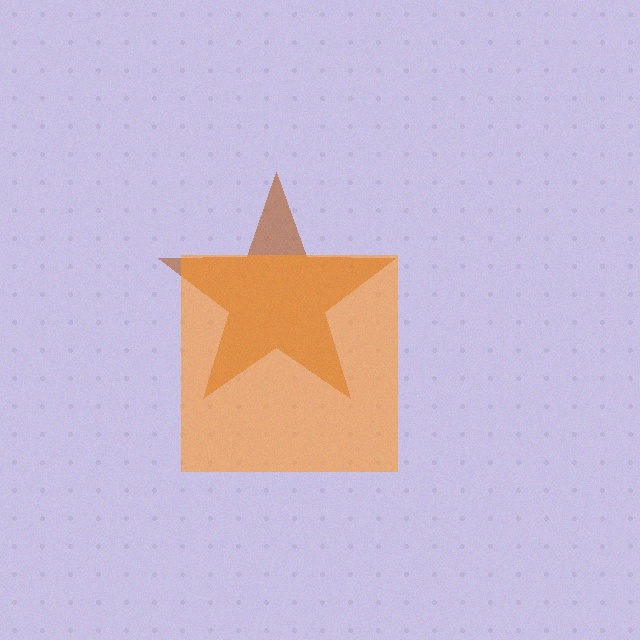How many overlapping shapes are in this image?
There are 2 overlapping shapes in the image.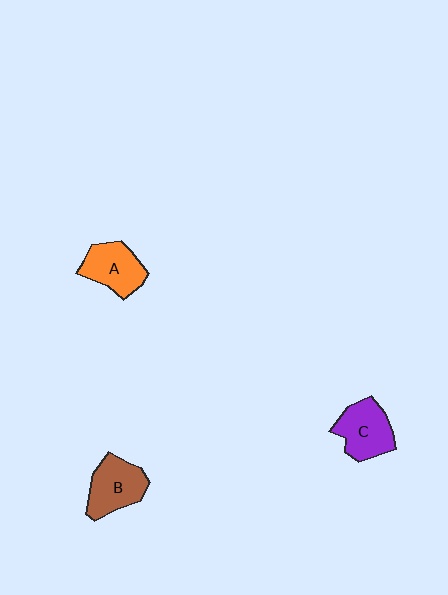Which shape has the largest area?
Shape C (purple).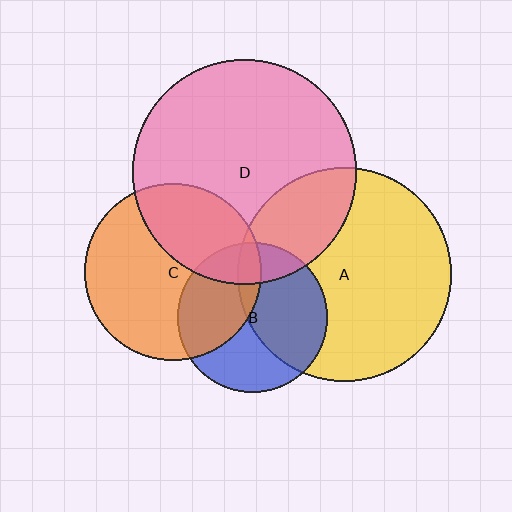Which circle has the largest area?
Circle D (pink).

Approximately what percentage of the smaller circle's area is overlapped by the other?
Approximately 25%.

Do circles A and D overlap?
Yes.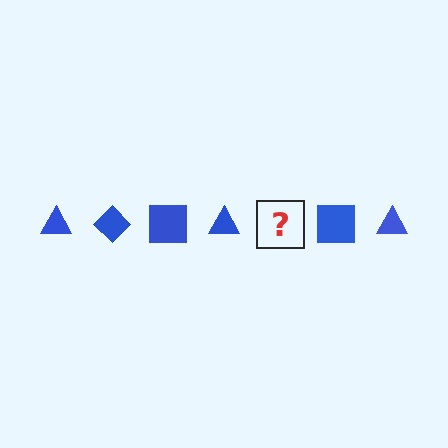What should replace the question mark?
The question mark should be replaced with a blue diamond.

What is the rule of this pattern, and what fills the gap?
The rule is that the pattern cycles through triangle, diamond, square shapes in blue. The gap should be filled with a blue diamond.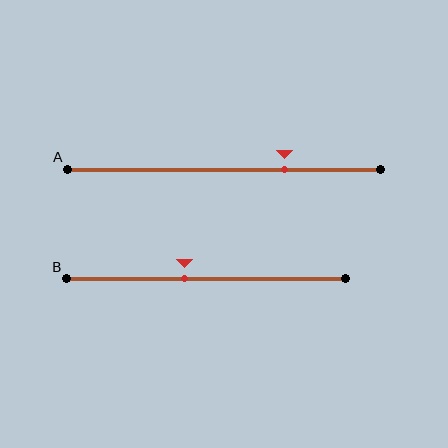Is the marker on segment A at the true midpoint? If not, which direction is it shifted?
No, the marker on segment A is shifted to the right by about 19% of the segment length.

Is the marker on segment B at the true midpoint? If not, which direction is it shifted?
No, the marker on segment B is shifted to the left by about 8% of the segment length.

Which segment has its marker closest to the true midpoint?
Segment B has its marker closest to the true midpoint.